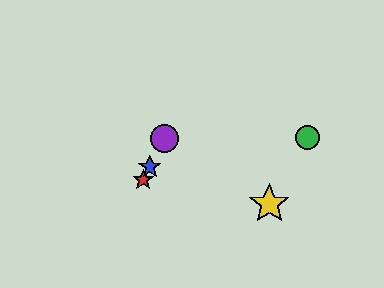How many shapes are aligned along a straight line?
3 shapes (the red star, the blue star, the purple circle) are aligned along a straight line.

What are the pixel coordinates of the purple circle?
The purple circle is at (165, 138).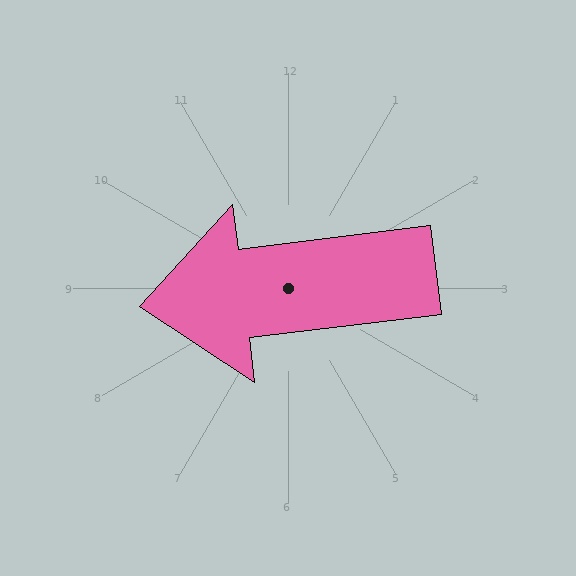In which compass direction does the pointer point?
West.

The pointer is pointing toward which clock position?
Roughly 9 o'clock.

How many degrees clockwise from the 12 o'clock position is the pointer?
Approximately 263 degrees.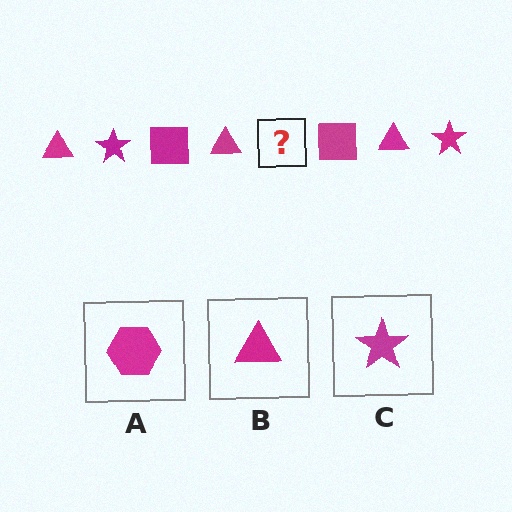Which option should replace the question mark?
Option C.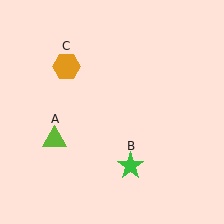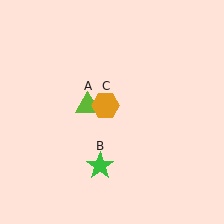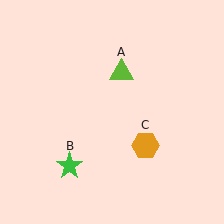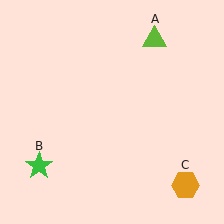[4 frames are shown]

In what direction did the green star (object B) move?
The green star (object B) moved left.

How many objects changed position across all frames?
3 objects changed position: lime triangle (object A), green star (object B), orange hexagon (object C).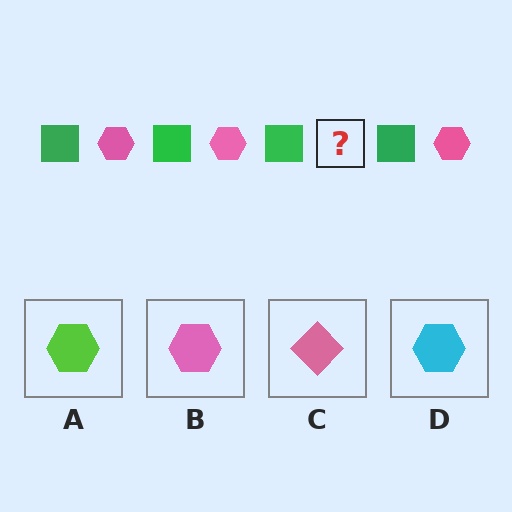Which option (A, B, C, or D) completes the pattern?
B.